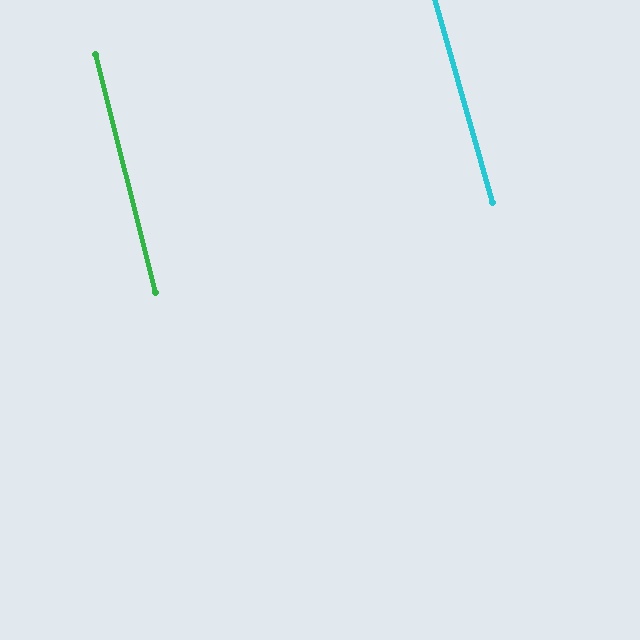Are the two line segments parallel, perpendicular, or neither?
Parallel — their directions differ by only 1.6°.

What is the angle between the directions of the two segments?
Approximately 2 degrees.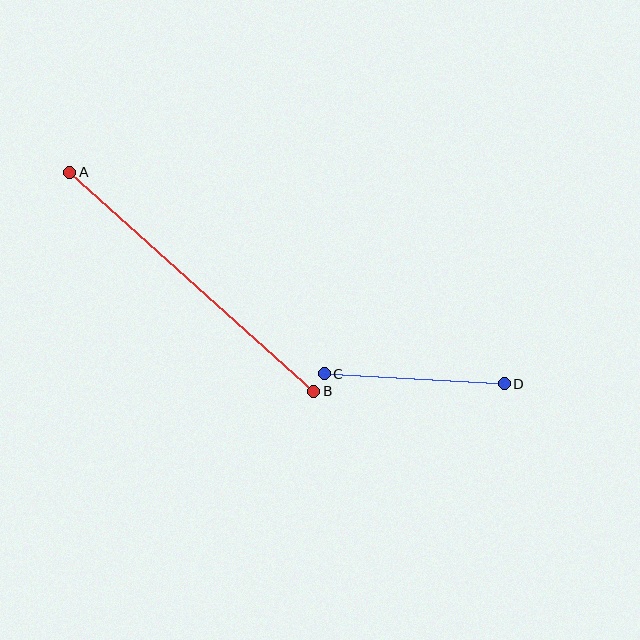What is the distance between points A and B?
The distance is approximately 328 pixels.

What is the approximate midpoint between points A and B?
The midpoint is at approximately (192, 282) pixels.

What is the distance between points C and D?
The distance is approximately 180 pixels.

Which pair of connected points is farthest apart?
Points A and B are farthest apart.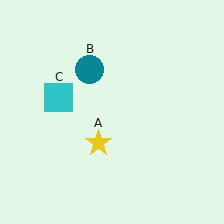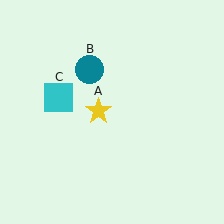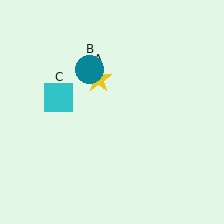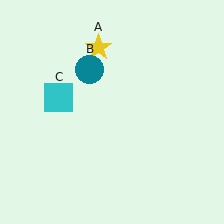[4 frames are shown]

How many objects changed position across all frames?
1 object changed position: yellow star (object A).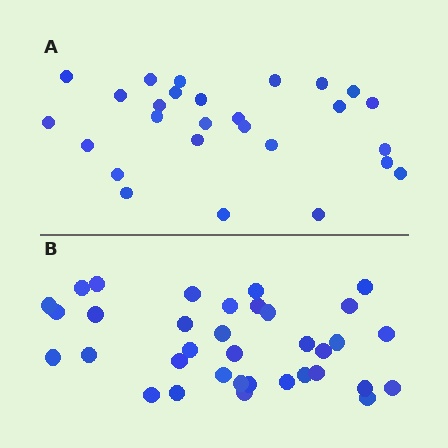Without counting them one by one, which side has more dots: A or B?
Region B (the bottom region) has more dots.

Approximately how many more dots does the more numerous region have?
Region B has roughly 8 or so more dots than region A.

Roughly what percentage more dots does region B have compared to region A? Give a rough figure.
About 30% more.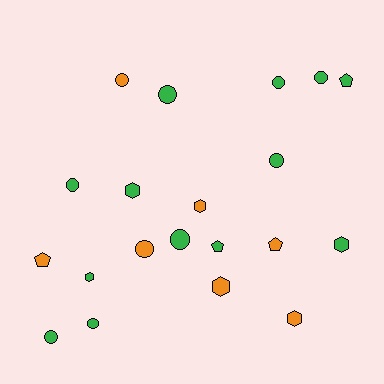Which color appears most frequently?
Green, with 13 objects.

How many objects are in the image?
There are 20 objects.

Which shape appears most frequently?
Circle, with 10 objects.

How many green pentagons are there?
There are 2 green pentagons.